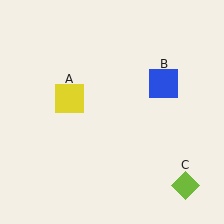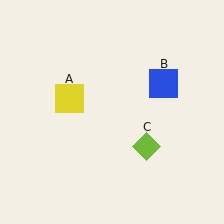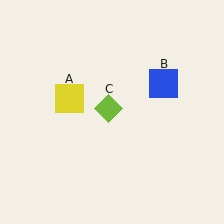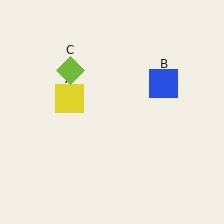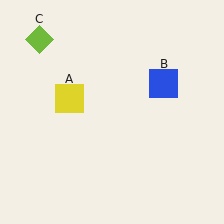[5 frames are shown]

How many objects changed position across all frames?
1 object changed position: lime diamond (object C).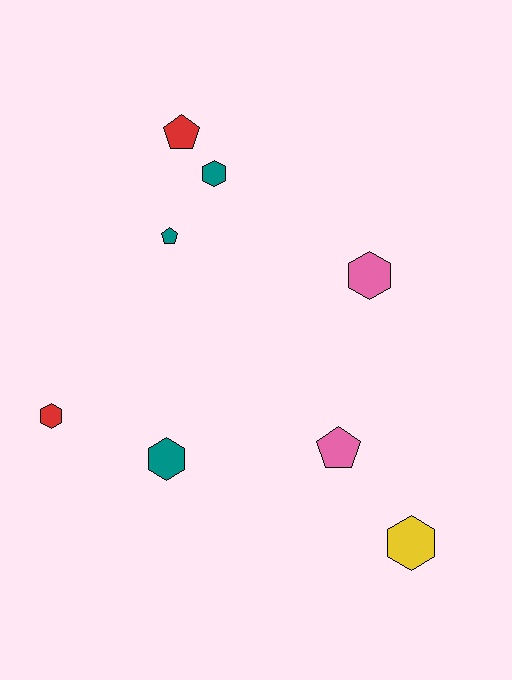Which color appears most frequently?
Teal, with 3 objects.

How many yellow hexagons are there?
There is 1 yellow hexagon.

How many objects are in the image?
There are 8 objects.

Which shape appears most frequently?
Hexagon, with 5 objects.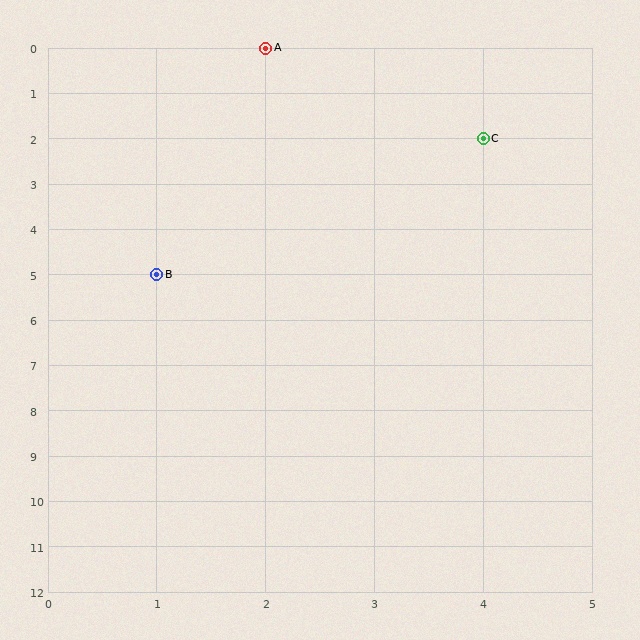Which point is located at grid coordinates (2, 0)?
Point A is at (2, 0).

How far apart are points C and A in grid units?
Points C and A are 2 columns and 2 rows apart (about 2.8 grid units diagonally).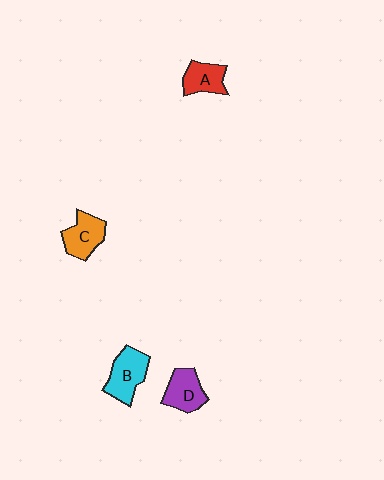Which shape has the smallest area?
Shape A (red).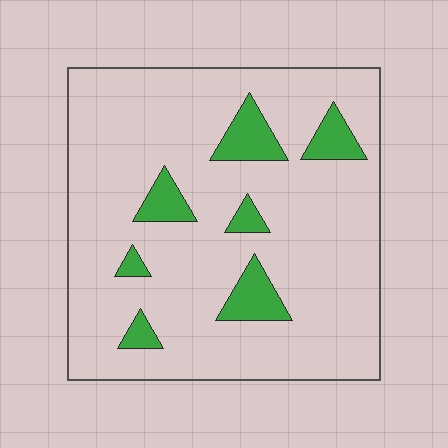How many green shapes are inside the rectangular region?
7.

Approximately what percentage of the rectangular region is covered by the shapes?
Approximately 10%.